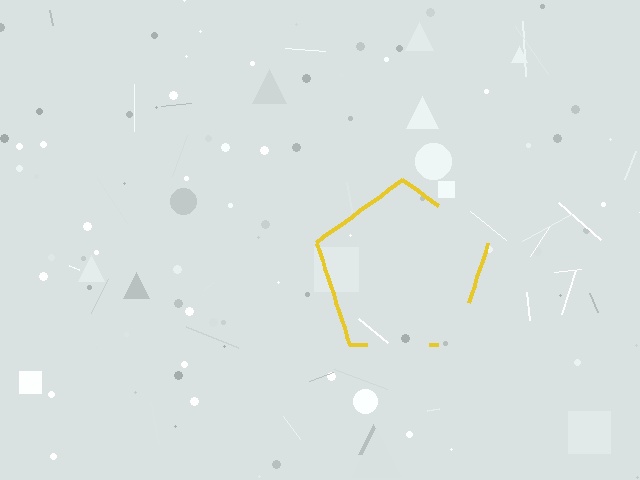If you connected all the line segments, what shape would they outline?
They would outline a pentagon.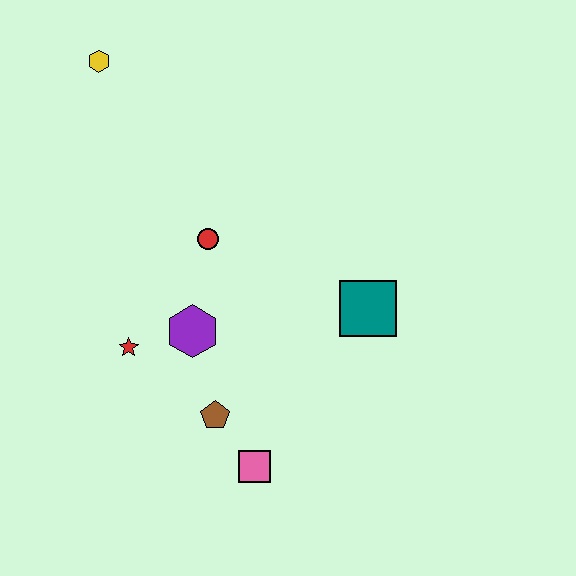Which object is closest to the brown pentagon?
The pink square is closest to the brown pentagon.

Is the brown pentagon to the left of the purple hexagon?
No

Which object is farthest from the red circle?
The pink square is farthest from the red circle.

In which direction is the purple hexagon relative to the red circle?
The purple hexagon is below the red circle.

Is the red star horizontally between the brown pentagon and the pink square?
No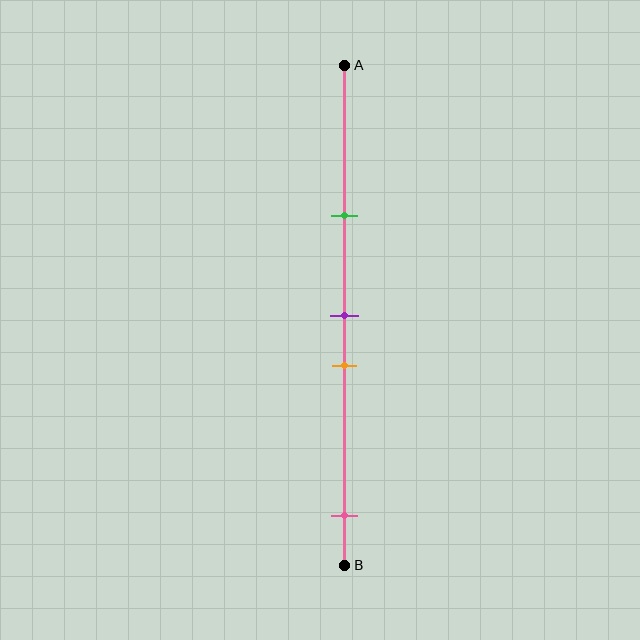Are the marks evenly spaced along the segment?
No, the marks are not evenly spaced.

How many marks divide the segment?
There are 4 marks dividing the segment.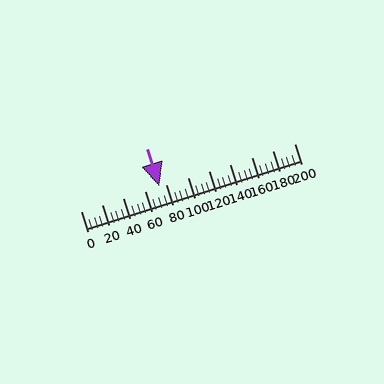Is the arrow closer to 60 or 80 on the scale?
The arrow is closer to 80.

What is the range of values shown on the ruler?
The ruler shows values from 0 to 200.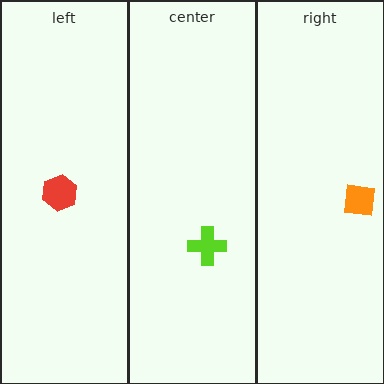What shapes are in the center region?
The lime cross.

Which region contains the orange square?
The right region.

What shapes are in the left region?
The red hexagon.